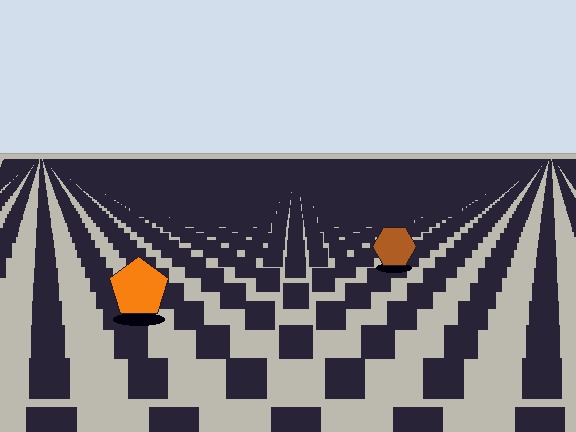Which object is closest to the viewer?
The orange pentagon is closest. The texture marks near it are larger and more spread out.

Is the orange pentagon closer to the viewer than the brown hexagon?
Yes. The orange pentagon is closer — you can tell from the texture gradient: the ground texture is coarser near it.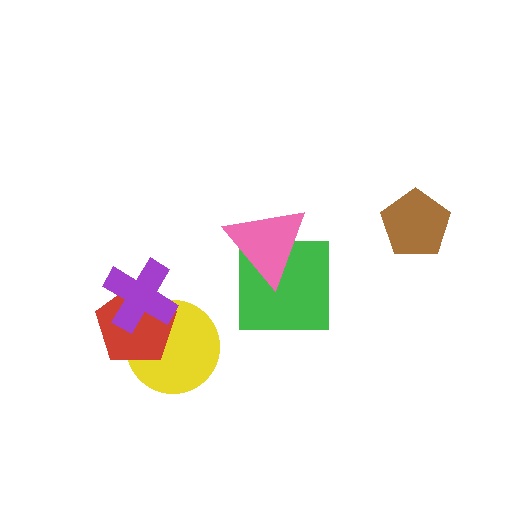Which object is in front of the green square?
The pink triangle is in front of the green square.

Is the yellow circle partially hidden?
Yes, it is partially covered by another shape.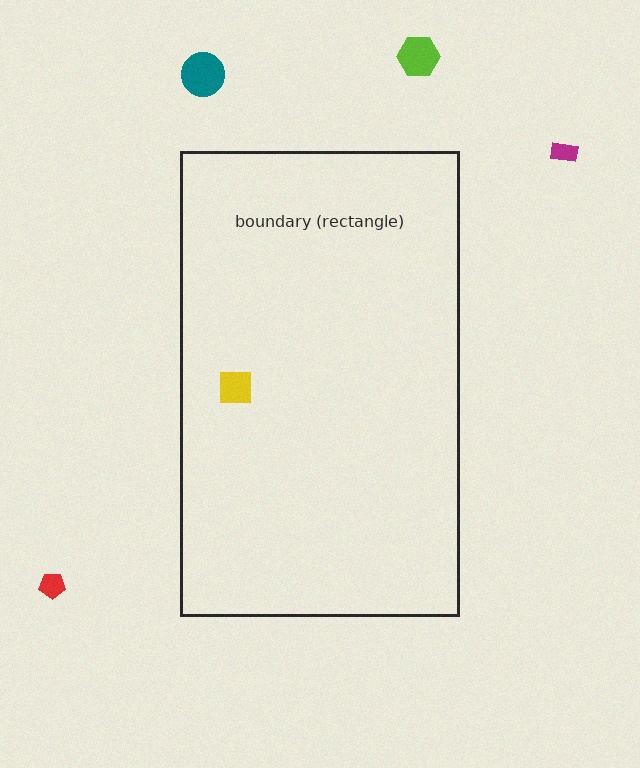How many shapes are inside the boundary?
1 inside, 4 outside.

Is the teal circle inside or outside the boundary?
Outside.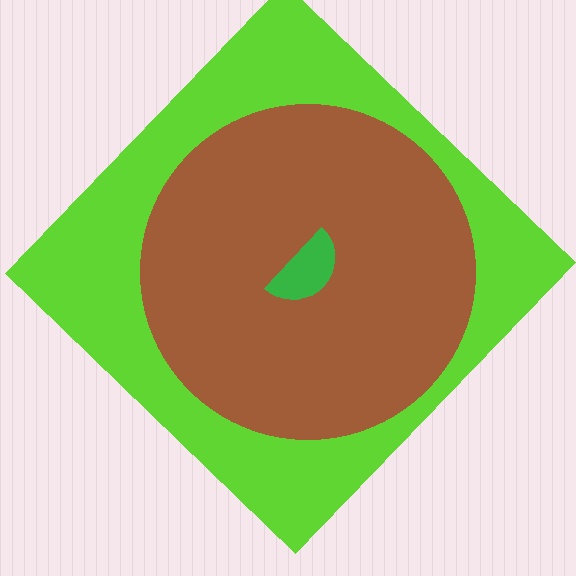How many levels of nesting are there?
3.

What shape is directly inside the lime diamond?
The brown circle.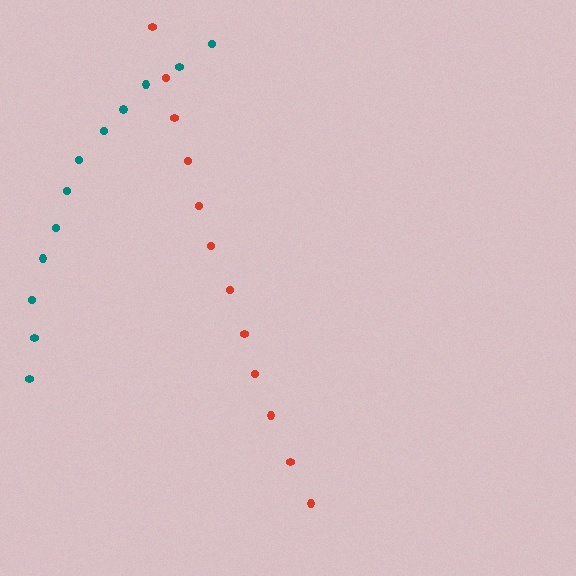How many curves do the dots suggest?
There are 2 distinct paths.